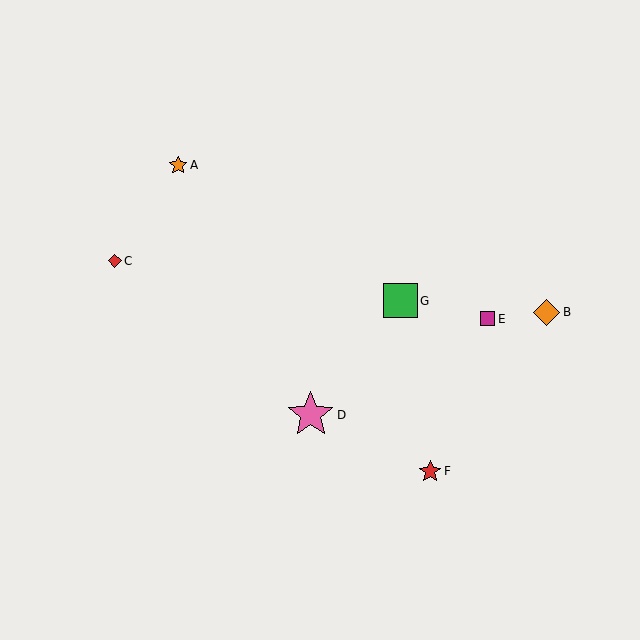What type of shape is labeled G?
Shape G is a green square.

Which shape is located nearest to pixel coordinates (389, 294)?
The green square (labeled G) at (400, 301) is nearest to that location.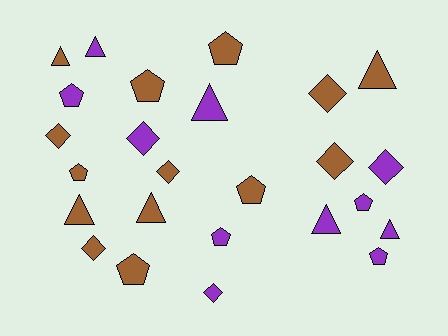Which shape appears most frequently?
Pentagon, with 9 objects.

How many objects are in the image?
There are 25 objects.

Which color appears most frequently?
Brown, with 14 objects.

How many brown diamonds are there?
There are 5 brown diamonds.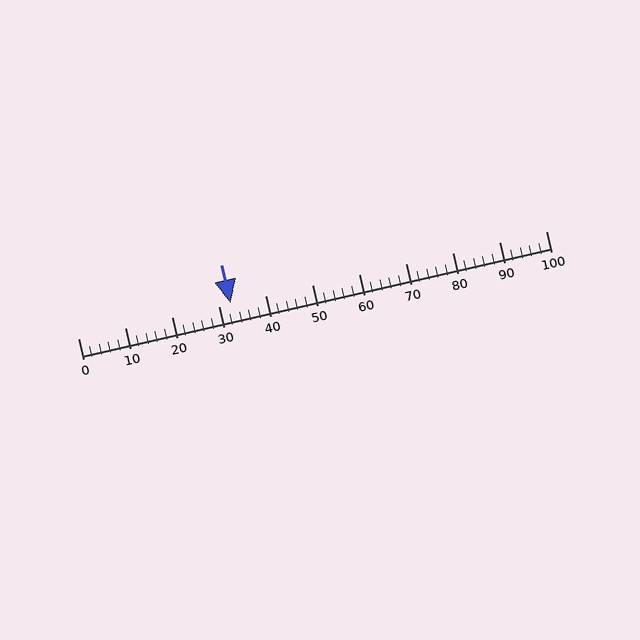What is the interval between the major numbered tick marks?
The major tick marks are spaced 10 units apart.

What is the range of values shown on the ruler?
The ruler shows values from 0 to 100.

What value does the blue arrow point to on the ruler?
The blue arrow points to approximately 33.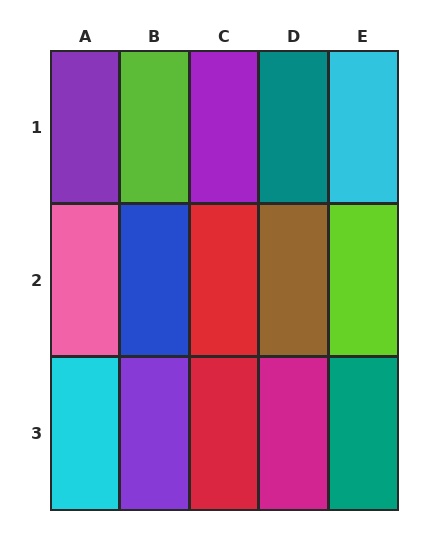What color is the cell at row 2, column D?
Brown.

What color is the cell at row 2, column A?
Pink.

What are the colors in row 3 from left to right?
Cyan, purple, red, magenta, teal.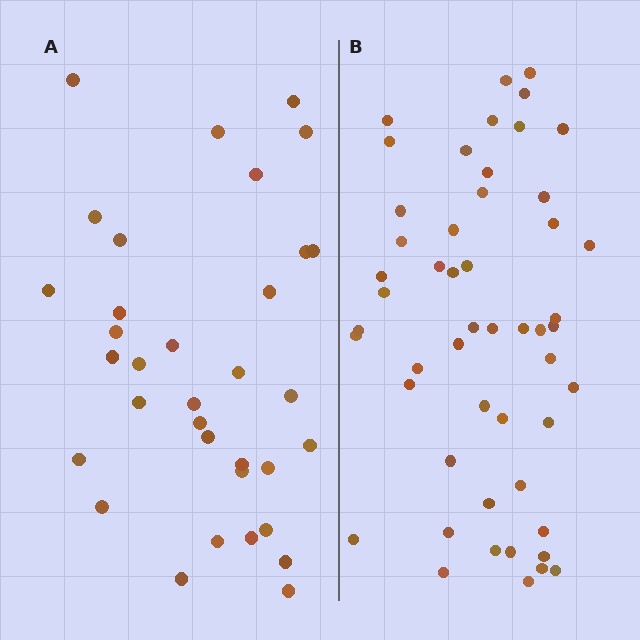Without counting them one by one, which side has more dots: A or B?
Region B (the right region) has more dots.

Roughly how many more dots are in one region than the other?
Region B has approximately 15 more dots than region A.